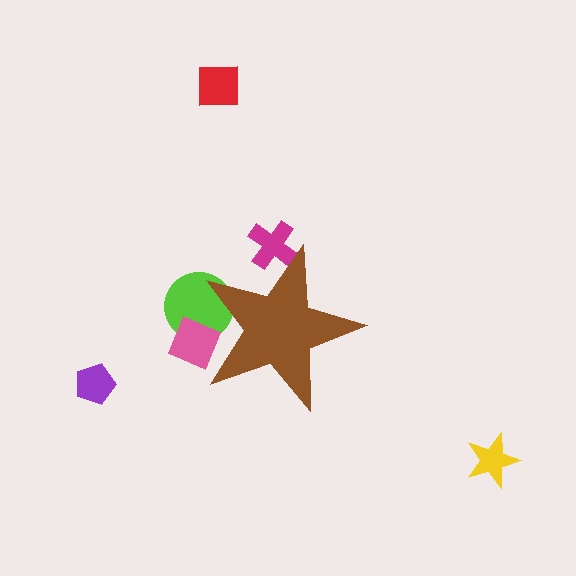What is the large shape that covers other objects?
A brown star.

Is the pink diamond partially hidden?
Yes, the pink diamond is partially hidden behind the brown star.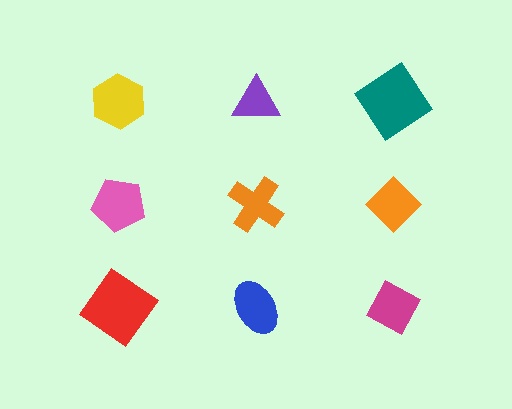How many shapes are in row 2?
3 shapes.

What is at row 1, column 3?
A teal diamond.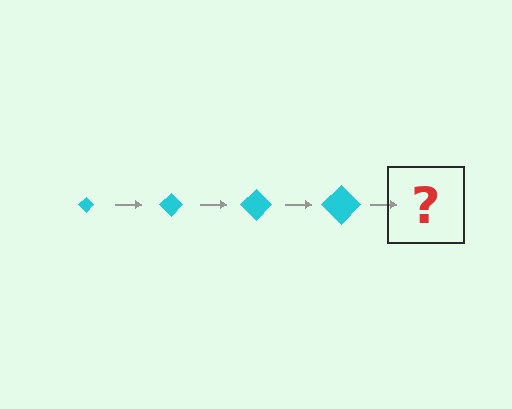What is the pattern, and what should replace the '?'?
The pattern is that the diamond gets progressively larger each step. The '?' should be a cyan diamond, larger than the previous one.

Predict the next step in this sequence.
The next step is a cyan diamond, larger than the previous one.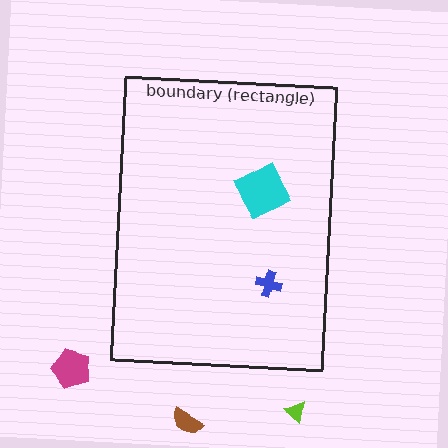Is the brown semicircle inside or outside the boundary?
Outside.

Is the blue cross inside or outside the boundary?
Inside.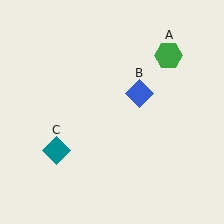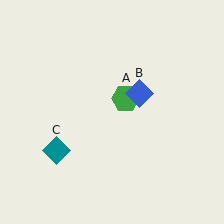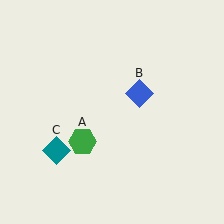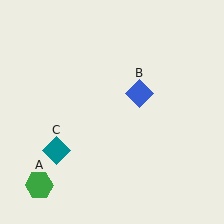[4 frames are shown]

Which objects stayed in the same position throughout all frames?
Blue diamond (object B) and teal diamond (object C) remained stationary.